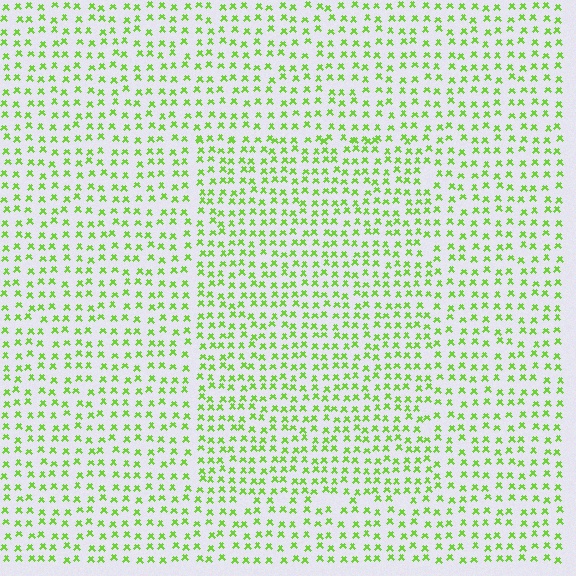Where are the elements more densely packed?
The elements are more densely packed inside the rectangle boundary.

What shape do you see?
I see a rectangle.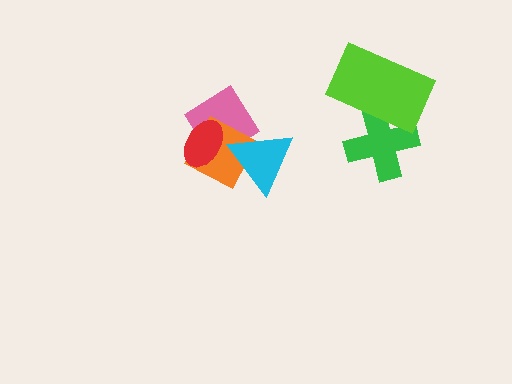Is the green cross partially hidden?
Yes, it is partially covered by another shape.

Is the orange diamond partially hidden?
Yes, it is partially covered by another shape.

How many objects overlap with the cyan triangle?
2 objects overlap with the cyan triangle.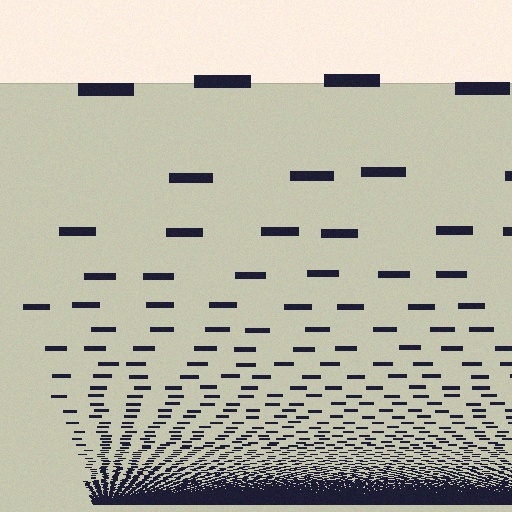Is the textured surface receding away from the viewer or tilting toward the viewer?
The surface appears to tilt toward the viewer. Texture elements get larger and sparser toward the top.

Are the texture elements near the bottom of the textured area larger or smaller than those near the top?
Smaller. The gradient is inverted — elements near the bottom are smaller and denser.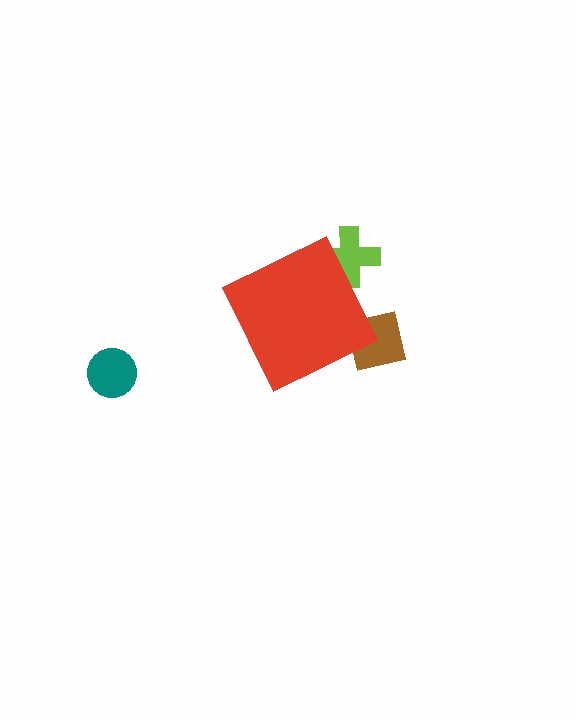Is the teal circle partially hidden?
No, the teal circle is fully visible.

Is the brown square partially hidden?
Yes, the brown square is partially hidden behind the red diamond.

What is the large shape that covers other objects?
A red diamond.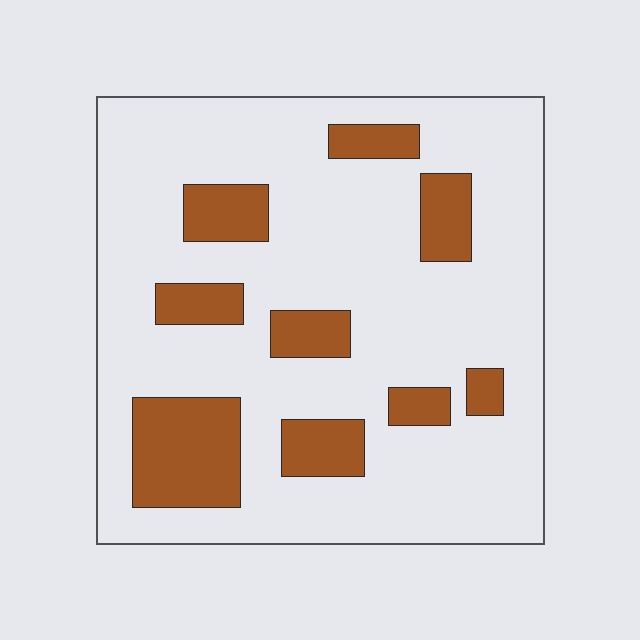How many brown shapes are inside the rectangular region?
9.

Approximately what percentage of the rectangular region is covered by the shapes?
Approximately 20%.